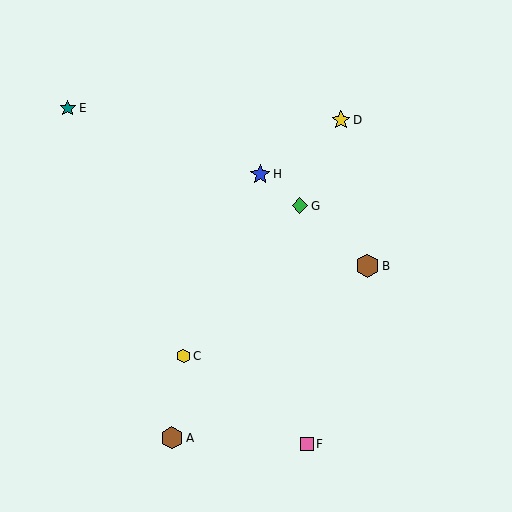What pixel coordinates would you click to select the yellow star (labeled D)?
Click at (341, 120) to select the yellow star D.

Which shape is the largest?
The brown hexagon (labeled B) is the largest.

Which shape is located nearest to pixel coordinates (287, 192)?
The green diamond (labeled G) at (300, 206) is nearest to that location.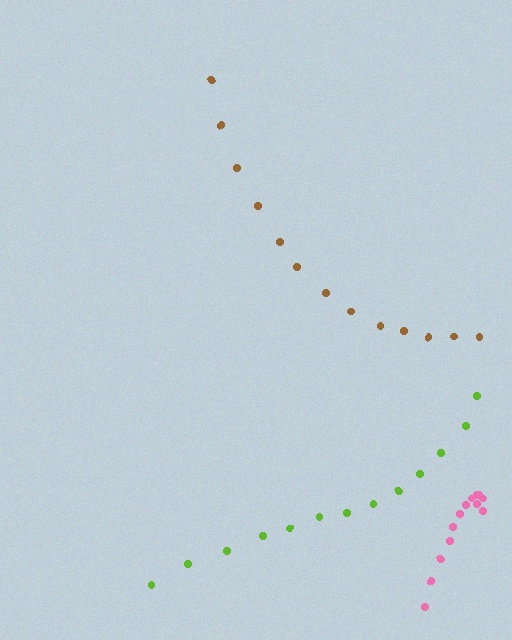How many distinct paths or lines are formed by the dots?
There are 3 distinct paths.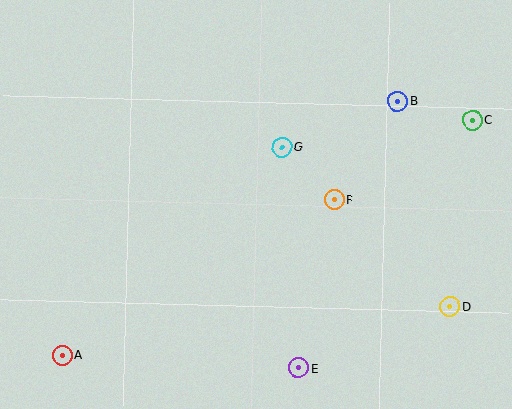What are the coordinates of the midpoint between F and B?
The midpoint between F and B is at (366, 150).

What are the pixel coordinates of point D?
Point D is at (450, 306).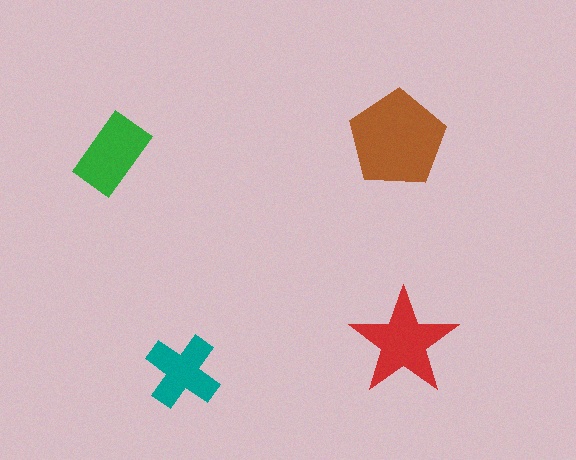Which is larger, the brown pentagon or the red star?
The brown pentagon.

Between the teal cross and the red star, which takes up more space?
The red star.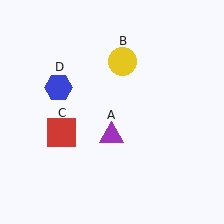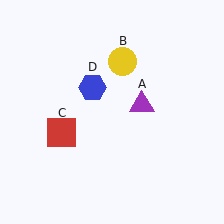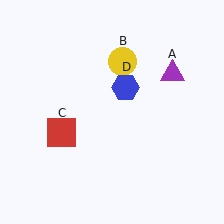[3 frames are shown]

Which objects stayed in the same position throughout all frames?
Yellow circle (object B) and red square (object C) remained stationary.